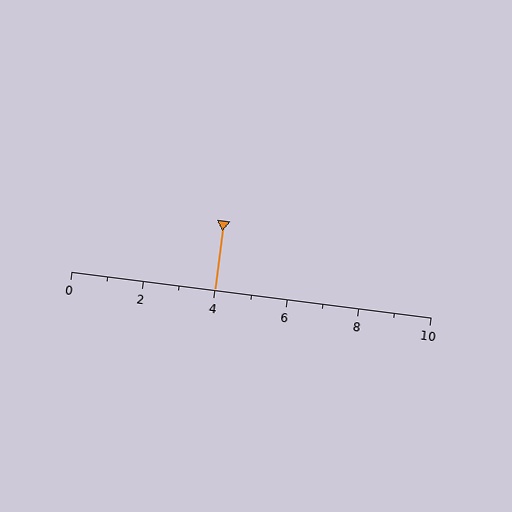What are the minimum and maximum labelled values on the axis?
The axis runs from 0 to 10.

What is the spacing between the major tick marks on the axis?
The major ticks are spaced 2 apart.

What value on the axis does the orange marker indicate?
The marker indicates approximately 4.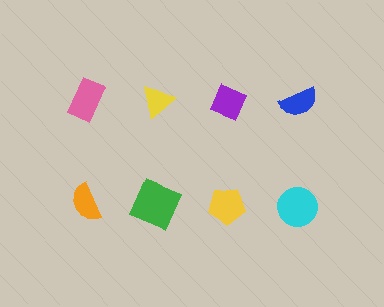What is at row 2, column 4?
A cyan circle.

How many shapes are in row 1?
4 shapes.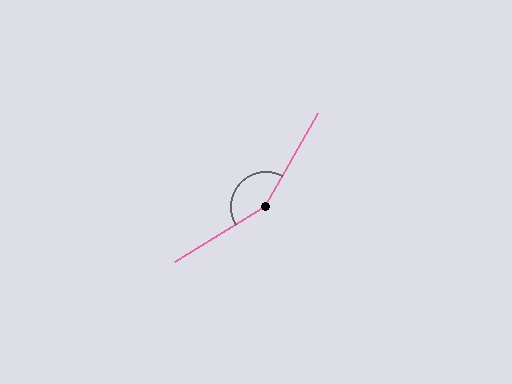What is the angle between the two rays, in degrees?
Approximately 151 degrees.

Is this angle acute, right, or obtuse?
It is obtuse.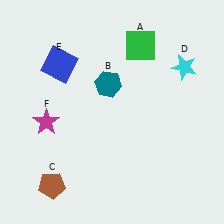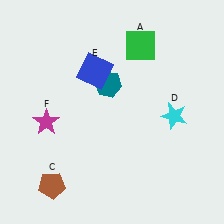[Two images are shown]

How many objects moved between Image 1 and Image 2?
2 objects moved between the two images.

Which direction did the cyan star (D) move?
The cyan star (D) moved down.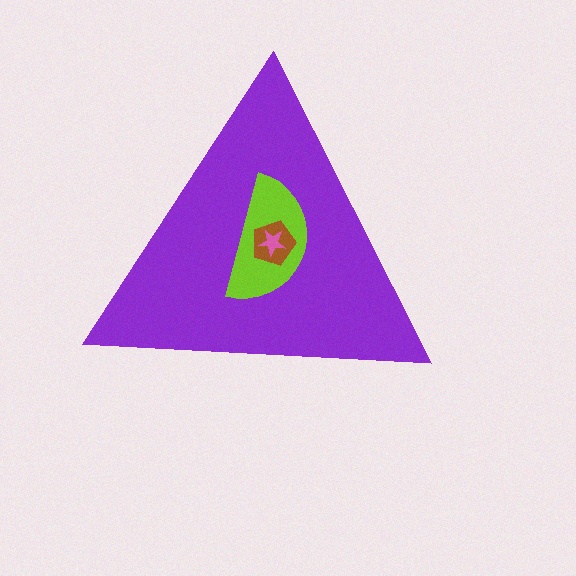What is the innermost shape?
The pink star.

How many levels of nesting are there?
4.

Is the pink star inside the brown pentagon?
Yes.